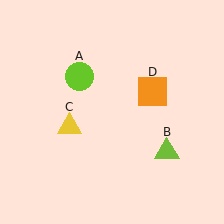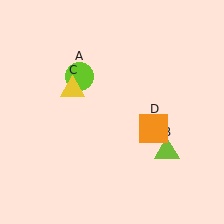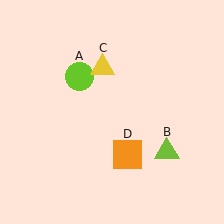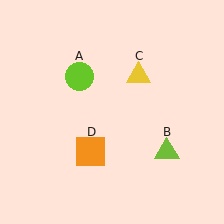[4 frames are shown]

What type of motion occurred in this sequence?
The yellow triangle (object C), orange square (object D) rotated clockwise around the center of the scene.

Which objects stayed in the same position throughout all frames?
Lime circle (object A) and lime triangle (object B) remained stationary.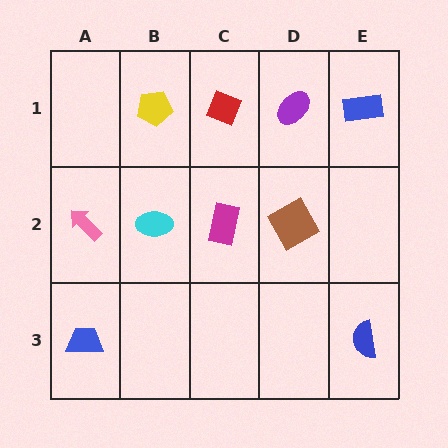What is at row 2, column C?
A magenta rectangle.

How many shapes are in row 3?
2 shapes.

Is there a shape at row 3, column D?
No, that cell is empty.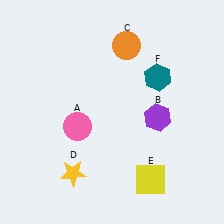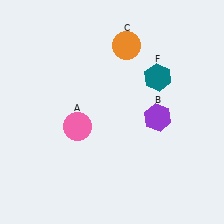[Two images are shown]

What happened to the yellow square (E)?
The yellow square (E) was removed in Image 2. It was in the bottom-right area of Image 1.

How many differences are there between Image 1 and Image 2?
There are 2 differences between the two images.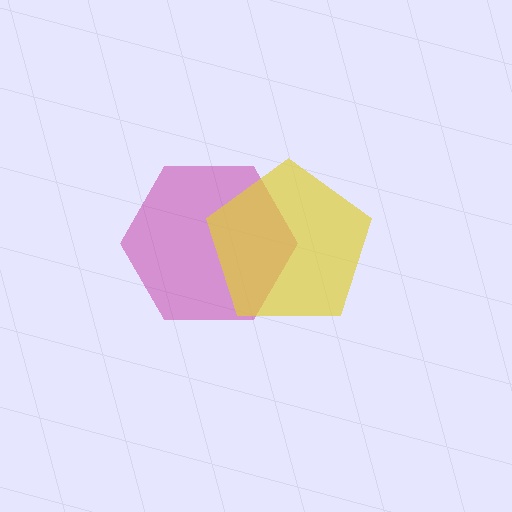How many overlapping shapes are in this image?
There are 2 overlapping shapes in the image.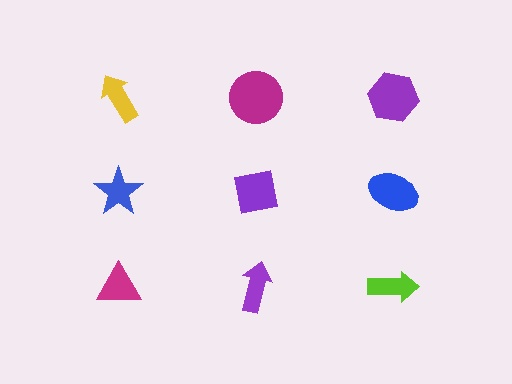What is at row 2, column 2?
A purple square.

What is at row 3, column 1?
A magenta triangle.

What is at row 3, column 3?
A lime arrow.